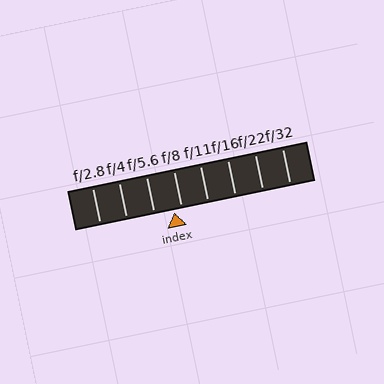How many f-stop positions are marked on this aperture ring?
There are 8 f-stop positions marked.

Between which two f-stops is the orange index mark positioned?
The index mark is between f/5.6 and f/8.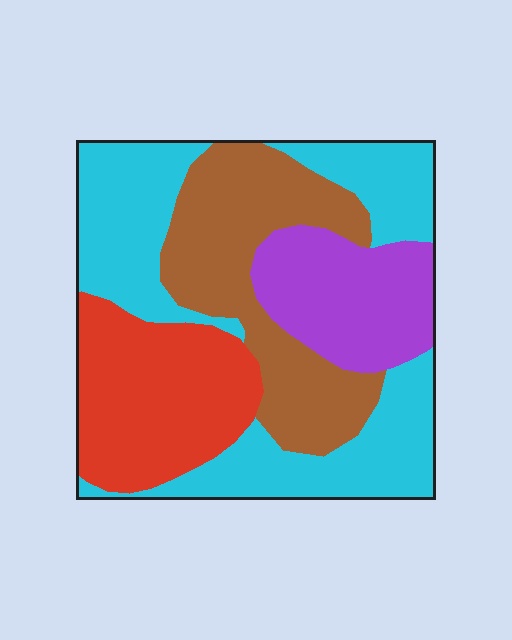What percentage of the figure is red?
Red takes up less than a quarter of the figure.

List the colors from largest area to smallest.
From largest to smallest: cyan, brown, red, purple.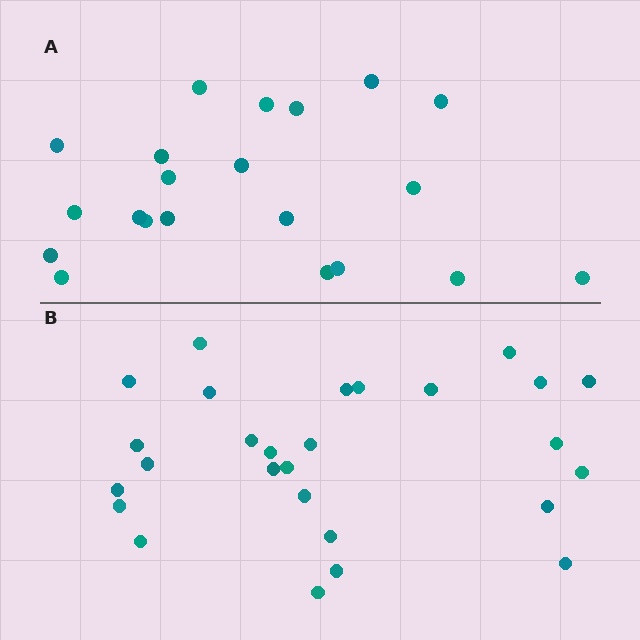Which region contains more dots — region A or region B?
Region B (the bottom region) has more dots.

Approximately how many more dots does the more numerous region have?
Region B has about 6 more dots than region A.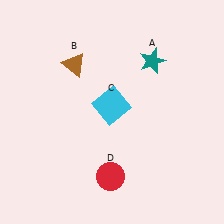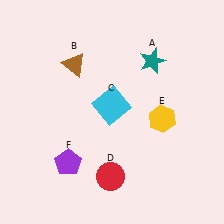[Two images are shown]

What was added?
A yellow hexagon (E), a purple pentagon (F) were added in Image 2.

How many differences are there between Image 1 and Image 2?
There are 2 differences between the two images.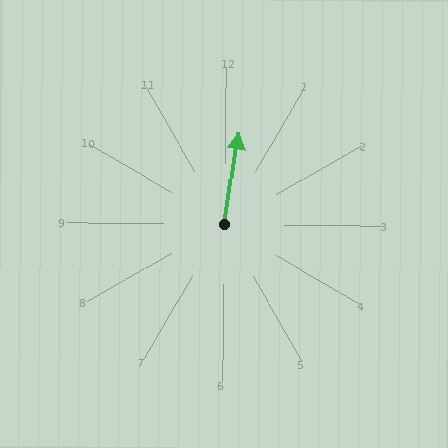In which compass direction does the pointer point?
North.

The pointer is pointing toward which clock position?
Roughly 12 o'clock.